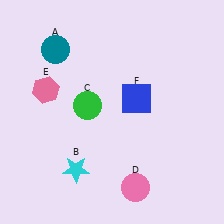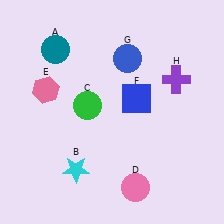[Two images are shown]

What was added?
A blue circle (G), a purple cross (H) were added in Image 2.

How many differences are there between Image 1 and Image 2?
There are 2 differences between the two images.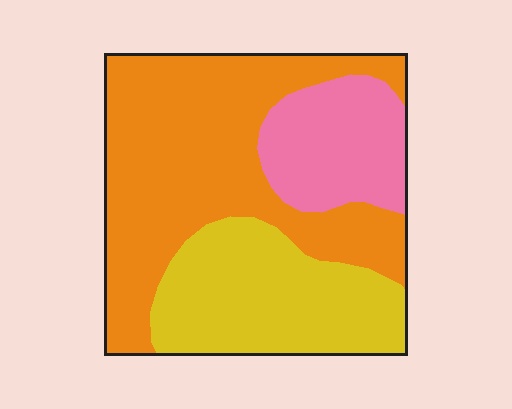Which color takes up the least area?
Pink, at roughly 20%.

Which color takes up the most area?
Orange, at roughly 50%.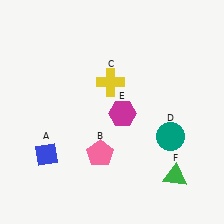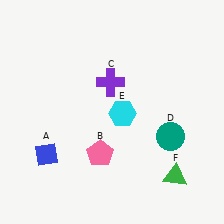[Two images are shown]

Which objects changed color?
C changed from yellow to purple. E changed from magenta to cyan.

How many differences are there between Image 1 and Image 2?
There are 2 differences between the two images.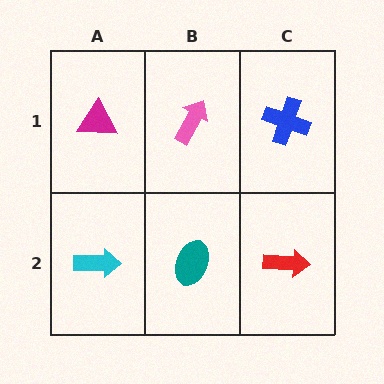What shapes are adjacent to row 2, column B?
A pink arrow (row 1, column B), a cyan arrow (row 2, column A), a red arrow (row 2, column C).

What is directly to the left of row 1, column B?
A magenta triangle.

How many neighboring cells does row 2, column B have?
3.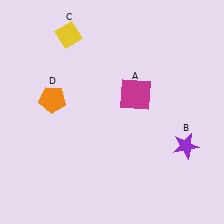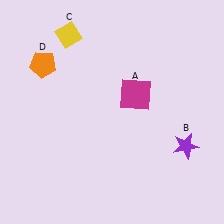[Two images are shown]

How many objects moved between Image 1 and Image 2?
1 object moved between the two images.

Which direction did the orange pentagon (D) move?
The orange pentagon (D) moved up.